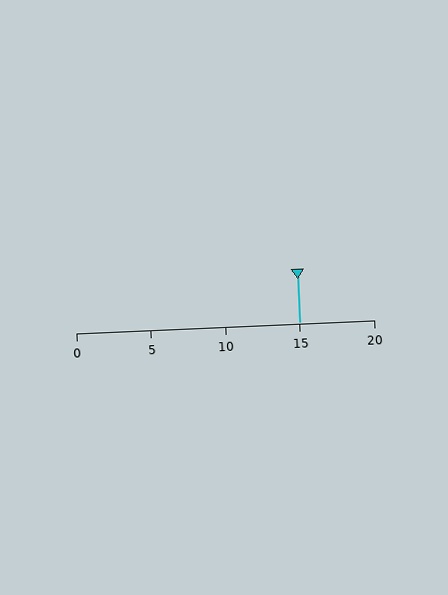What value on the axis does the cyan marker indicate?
The marker indicates approximately 15.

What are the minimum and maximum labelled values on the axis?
The axis runs from 0 to 20.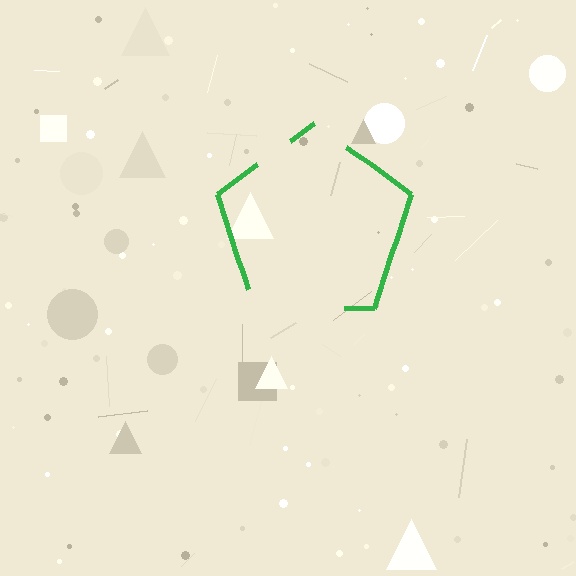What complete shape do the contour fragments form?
The contour fragments form a pentagon.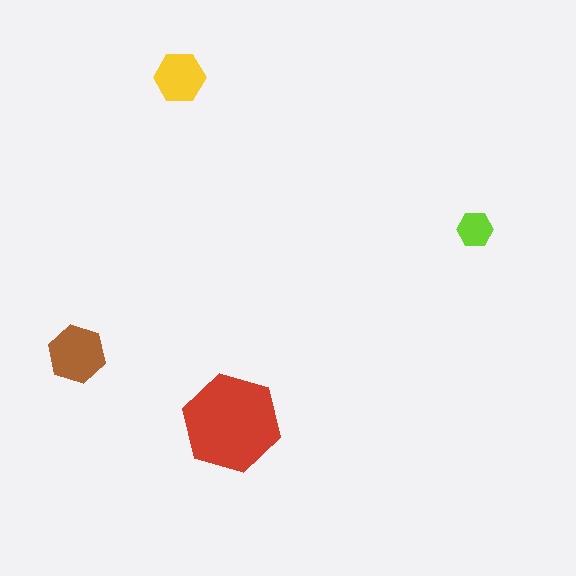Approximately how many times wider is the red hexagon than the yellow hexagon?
About 2 times wider.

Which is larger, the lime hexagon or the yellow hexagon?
The yellow one.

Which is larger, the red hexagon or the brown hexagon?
The red one.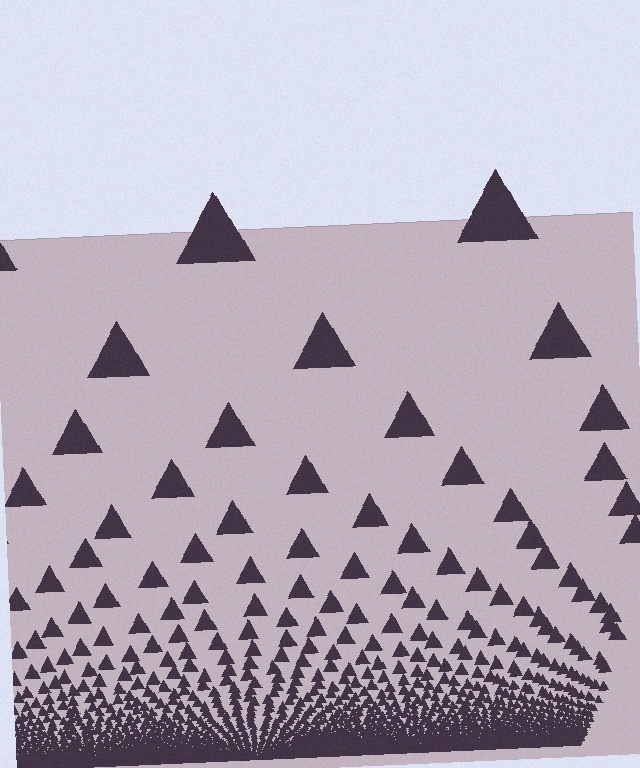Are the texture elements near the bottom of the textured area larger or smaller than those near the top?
Smaller. The gradient is inverted — elements near the bottom are smaller and denser.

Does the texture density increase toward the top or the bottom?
Density increases toward the bottom.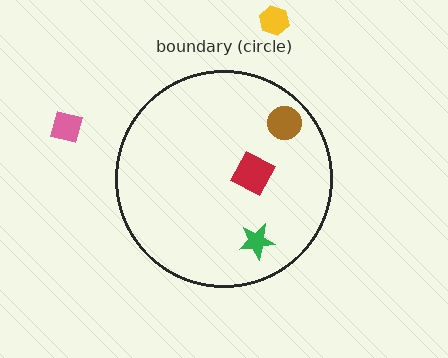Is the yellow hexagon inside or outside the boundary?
Outside.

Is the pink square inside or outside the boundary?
Outside.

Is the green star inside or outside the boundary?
Inside.